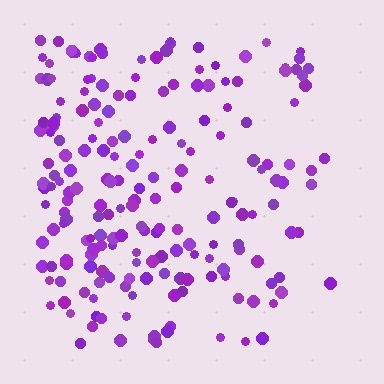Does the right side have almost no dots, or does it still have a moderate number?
Still a moderate number, just noticeably fewer than the left.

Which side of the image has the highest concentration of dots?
The left.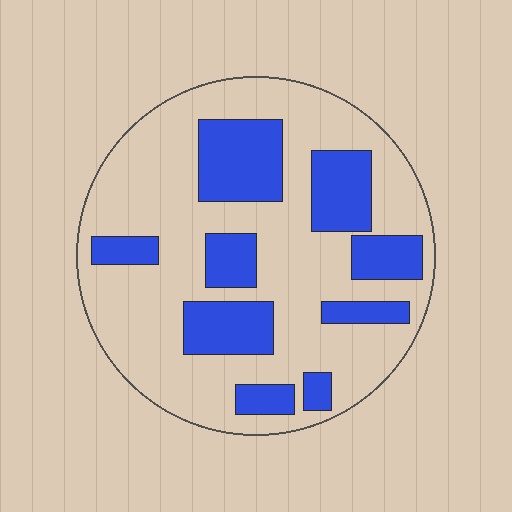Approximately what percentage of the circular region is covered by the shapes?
Approximately 30%.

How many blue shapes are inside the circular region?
9.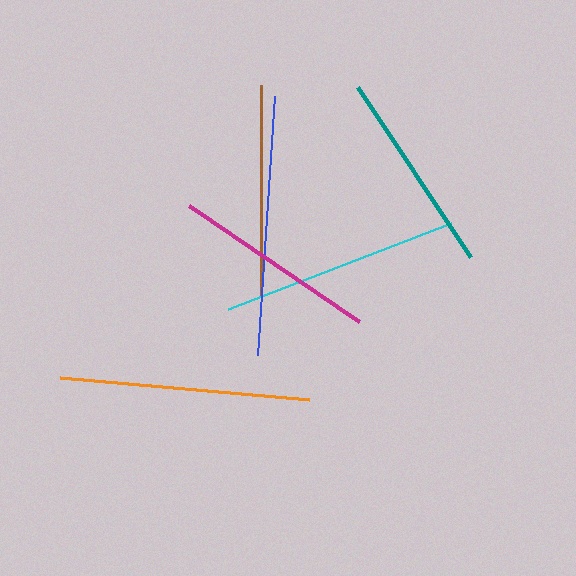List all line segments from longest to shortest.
From longest to shortest: blue, orange, cyan, brown, magenta, teal.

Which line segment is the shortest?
The teal line is the shortest at approximately 205 pixels.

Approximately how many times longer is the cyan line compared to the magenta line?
The cyan line is approximately 1.2 times the length of the magenta line.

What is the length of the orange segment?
The orange segment is approximately 250 pixels long.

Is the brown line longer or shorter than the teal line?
The brown line is longer than the teal line.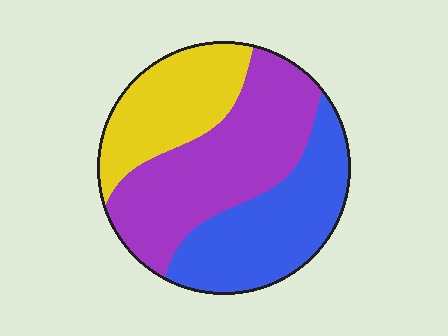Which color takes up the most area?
Purple, at roughly 40%.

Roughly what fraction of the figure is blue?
Blue covers 33% of the figure.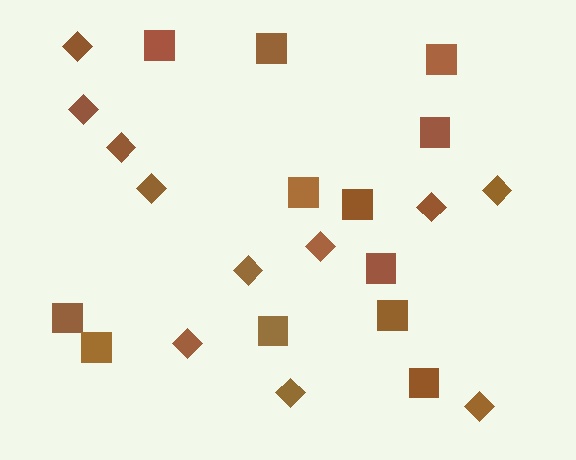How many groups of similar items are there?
There are 2 groups: one group of squares (12) and one group of diamonds (11).